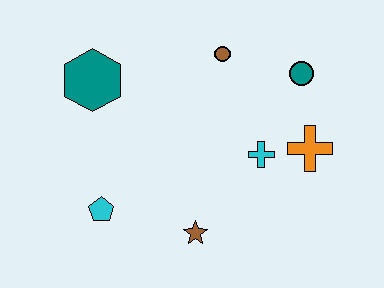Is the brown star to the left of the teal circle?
Yes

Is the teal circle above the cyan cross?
Yes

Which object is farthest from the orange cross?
The teal hexagon is farthest from the orange cross.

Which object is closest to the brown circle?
The teal circle is closest to the brown circle.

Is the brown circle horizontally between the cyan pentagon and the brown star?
No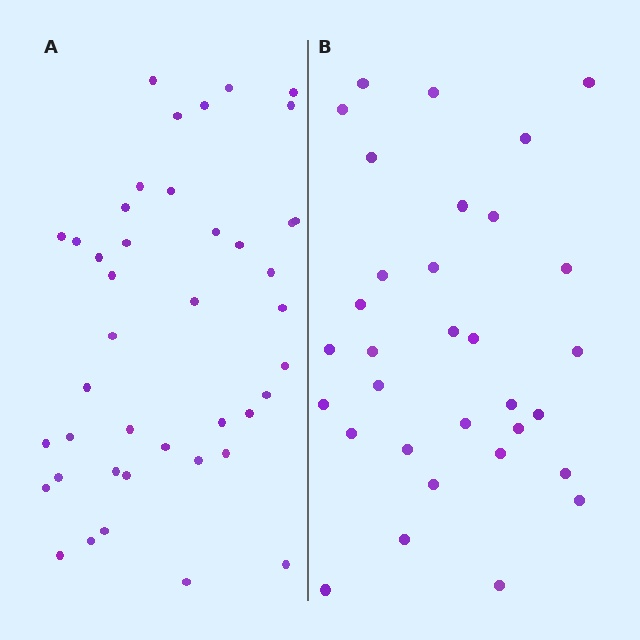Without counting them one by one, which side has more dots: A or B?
Region A (the left region) has more dots.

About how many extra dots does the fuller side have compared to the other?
Region A has roughly 10 or so more dots than region B.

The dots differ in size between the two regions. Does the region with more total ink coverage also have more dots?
No. Region B has more total ink coverage because its dots are larger, but region A actually contains more individual dots. Total area can be misleading — the number of items is what matters here.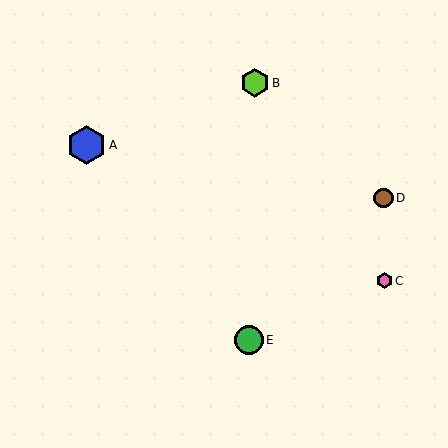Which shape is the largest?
The blue hexagon (labeled A) is the largest.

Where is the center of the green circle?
The center of the green circle is at (249, 340).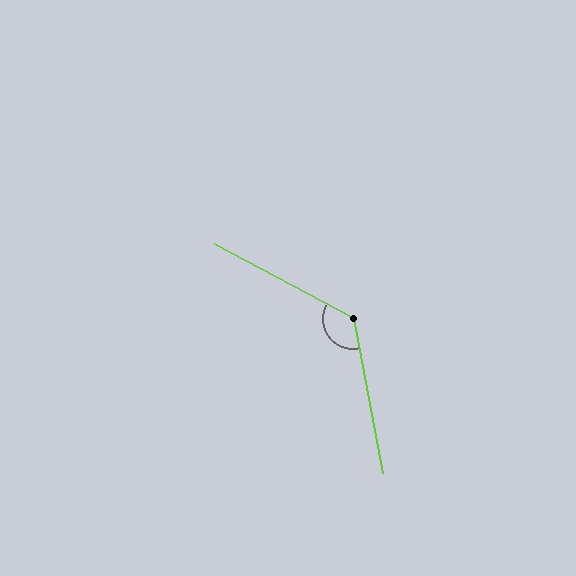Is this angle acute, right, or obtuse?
It is obtuse.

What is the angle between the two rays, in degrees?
Approximately 129 degrees.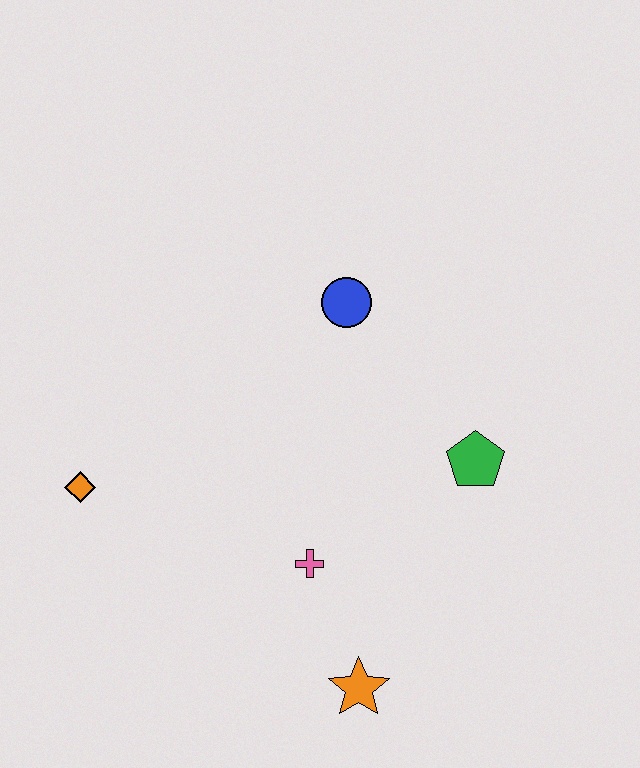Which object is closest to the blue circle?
The green pentagon is closest to the blue circle.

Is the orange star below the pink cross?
Yes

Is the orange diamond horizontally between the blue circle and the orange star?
No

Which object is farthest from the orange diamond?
The green pentagon is farthest from the orange diamond.